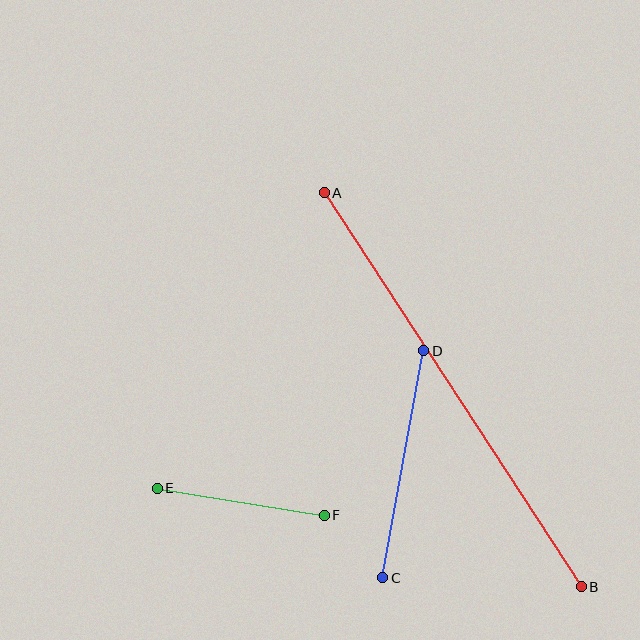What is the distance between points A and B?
The distance is approximately 471 pixels.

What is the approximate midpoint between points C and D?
The midpoint is at approximately (403, 464) pixels.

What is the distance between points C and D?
The distance is approximately 231 pixels.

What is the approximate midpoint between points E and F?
The midpoint is at approximately (241, 502) pixels.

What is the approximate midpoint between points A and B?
The midpoint is at approximately (453, 390) pixels.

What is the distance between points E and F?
The distance is approximately 169 pixels.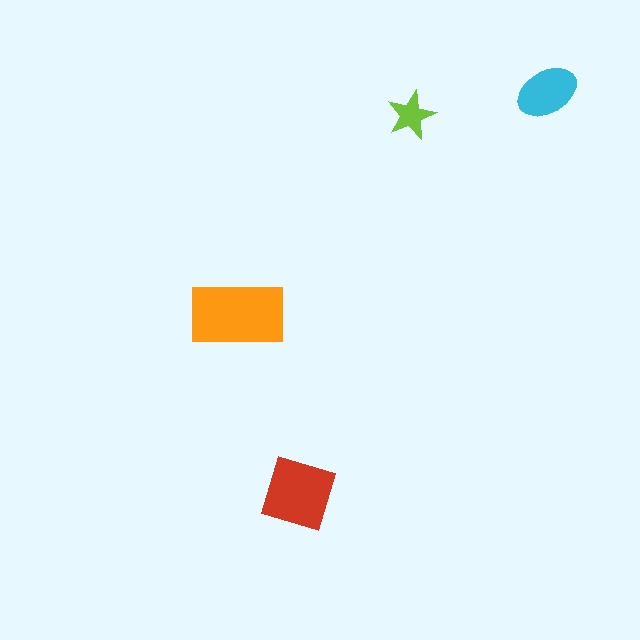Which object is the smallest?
The lime star.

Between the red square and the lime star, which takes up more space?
The red square.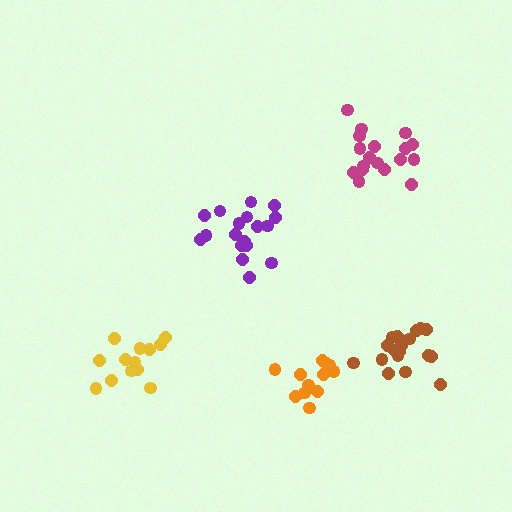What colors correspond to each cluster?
The clusters are colored: yellow, orange, magenta, purple, brown.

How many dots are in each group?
Group 1: 13 dots, Group 2: 12 dots, Group 3: 18 dots, Group 4: 18 dots, Group 5: 18 dots (79 total).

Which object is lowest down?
The orange cluster is bottommost.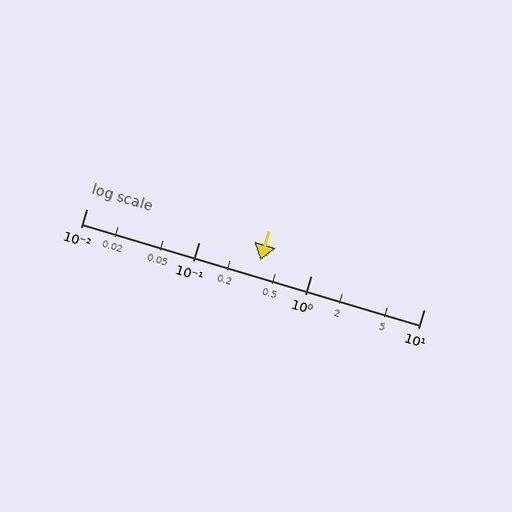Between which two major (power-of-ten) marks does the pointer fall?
The pointer is between 0.1 and 1.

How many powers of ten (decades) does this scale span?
The scale spans 3 decades, from 0.01 to 10.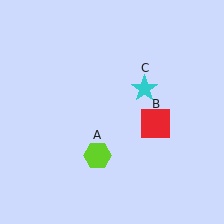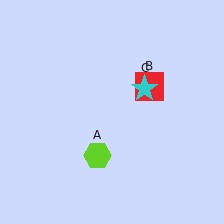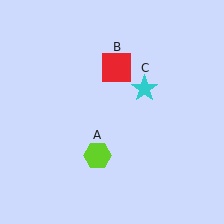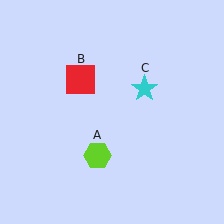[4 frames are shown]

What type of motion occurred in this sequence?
The red square (object B) rotated counterclockwise around the center of the scene.